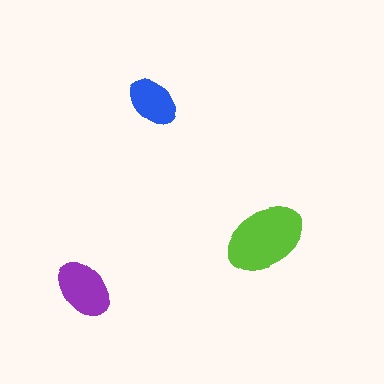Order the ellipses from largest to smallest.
the lime one, the purple one, the blue one.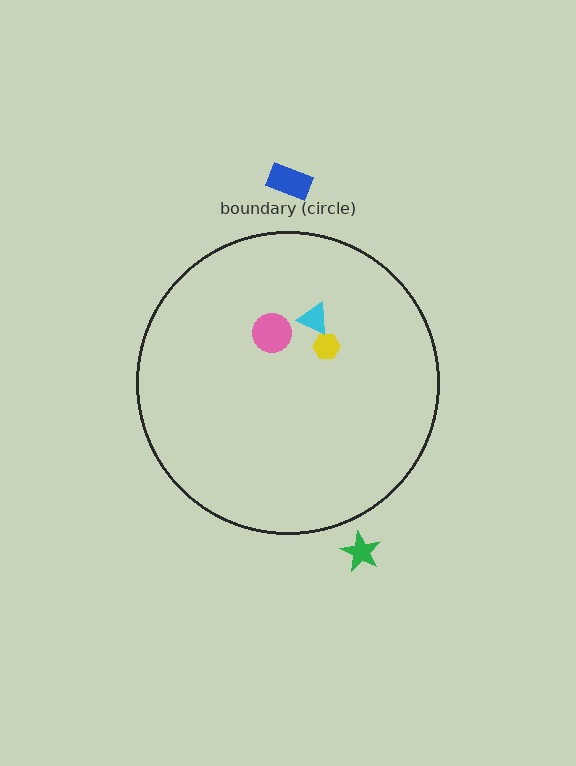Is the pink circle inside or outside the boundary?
Inside.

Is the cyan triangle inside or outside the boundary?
Inside.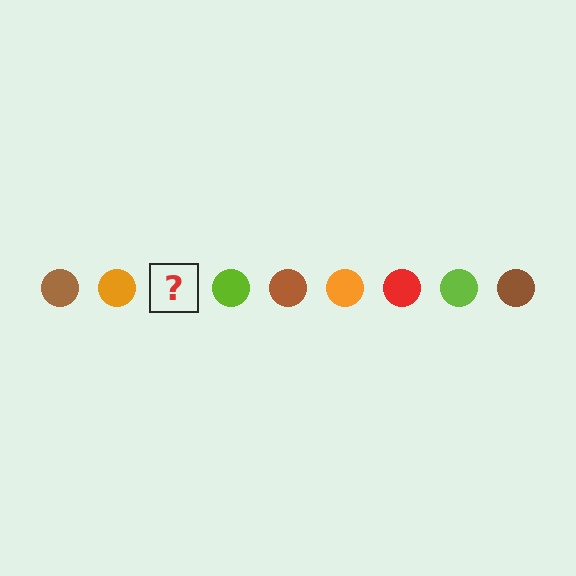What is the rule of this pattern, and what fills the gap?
The rule is that the pattern cycles through brown, orange, red, lime circles. The gap should be filled with a red circle.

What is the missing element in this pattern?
The missing element is a red circle.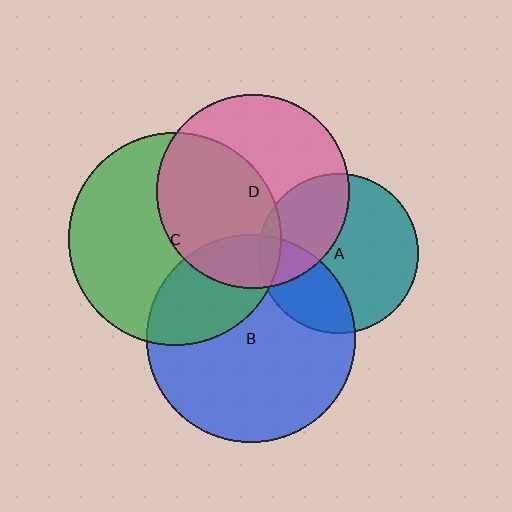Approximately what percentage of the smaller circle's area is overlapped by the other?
Approximately 30%.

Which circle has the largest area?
Circle C (green).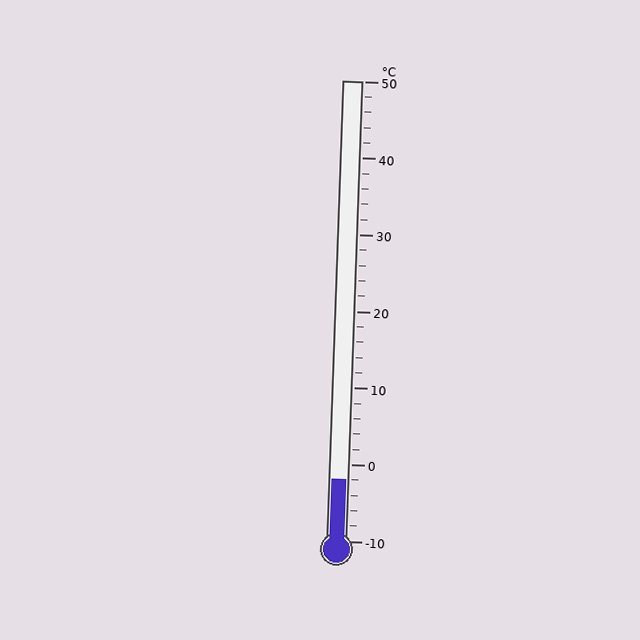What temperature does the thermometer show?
The thermometer shows approximately -2°C.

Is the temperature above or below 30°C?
The temperature is below 30°C.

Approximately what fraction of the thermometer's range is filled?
The thermometer is filled to approximately 15% of its range.